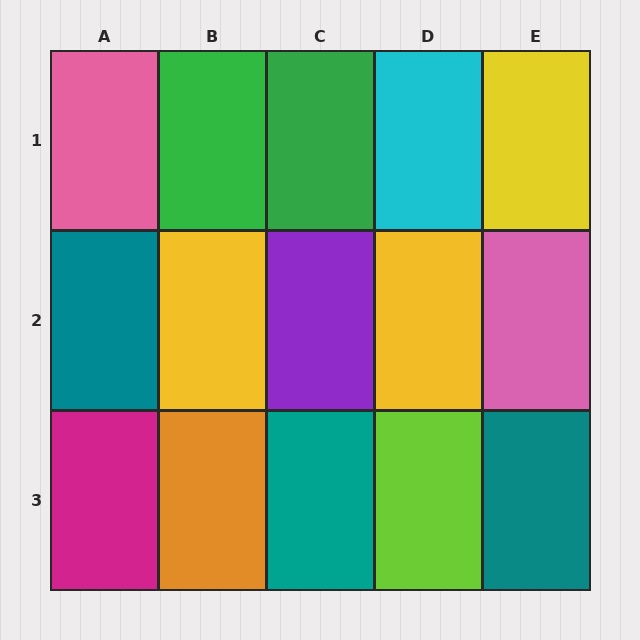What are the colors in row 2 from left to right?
Teal, yellow, purple, yellow, pink.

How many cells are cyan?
1 cell is cyan.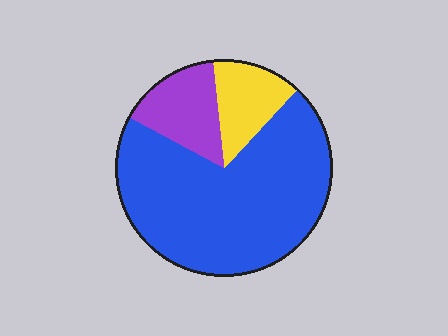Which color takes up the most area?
Blue, at roughly 70%.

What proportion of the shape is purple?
Purple takes up about one sixth (1/6) of the shape.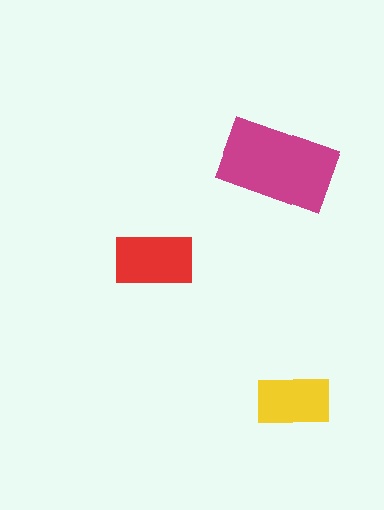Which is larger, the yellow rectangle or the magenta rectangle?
The magenta one.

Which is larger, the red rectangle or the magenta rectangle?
The magenta one.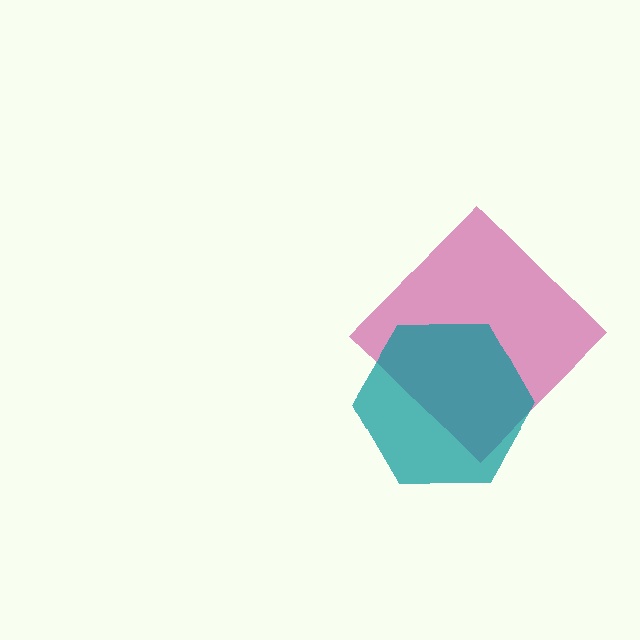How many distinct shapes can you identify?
There are 2 distinct shapes: a magenta diamond, a teal hexagon.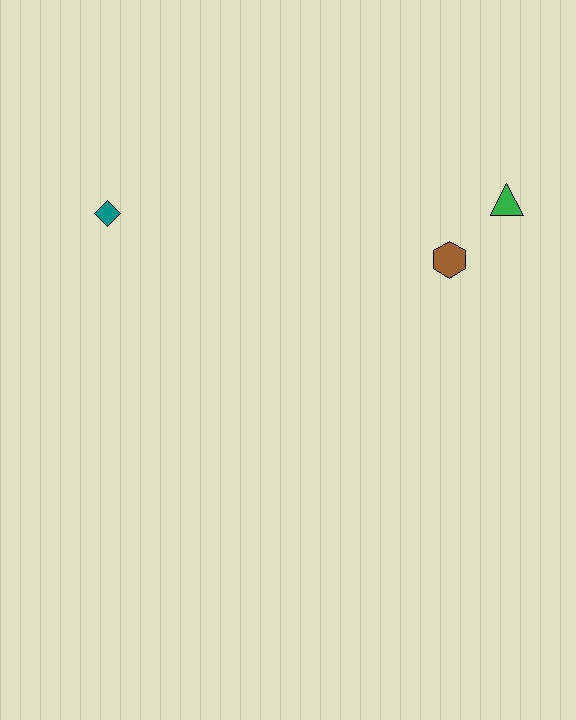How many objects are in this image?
There are 3 objects.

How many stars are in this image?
There are no stars.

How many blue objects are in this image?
There are no blue objects.